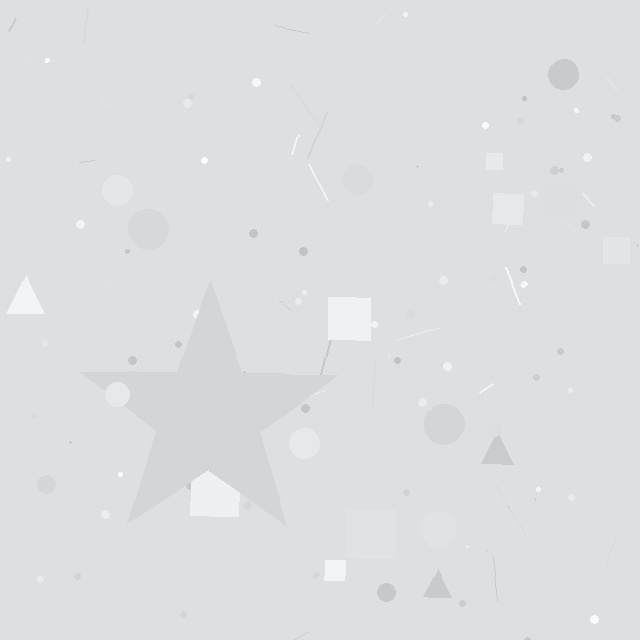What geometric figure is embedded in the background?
A star is embedded in the background.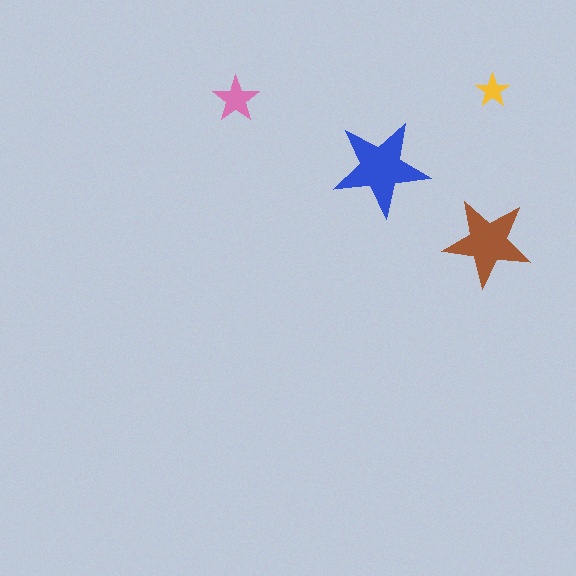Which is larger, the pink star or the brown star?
The brown one.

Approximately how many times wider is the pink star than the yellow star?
About 1.5 times wider.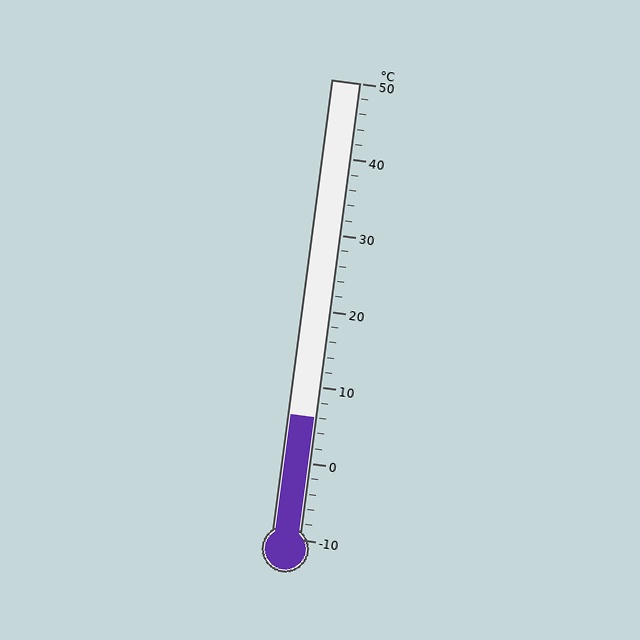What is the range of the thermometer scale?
The thermometer scale ranges from -10°C to 50°C.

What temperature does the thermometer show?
The thermometer shows approximately 6°C.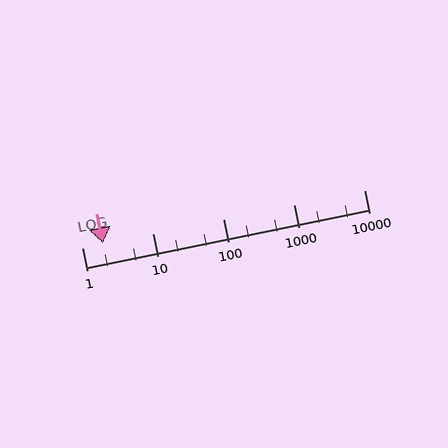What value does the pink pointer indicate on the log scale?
The pointer indicates approximately 2.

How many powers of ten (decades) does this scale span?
The scale spans 4 decades, from 1 to 10000.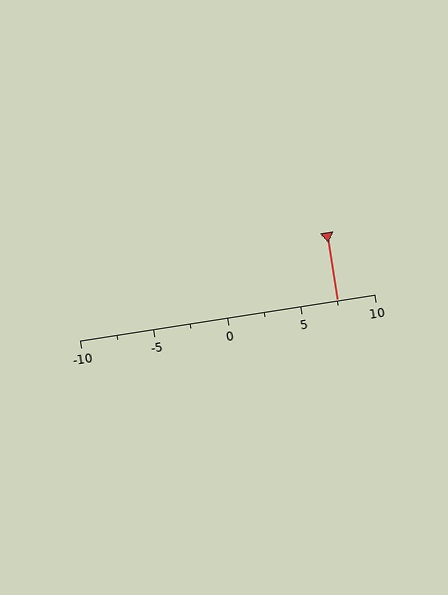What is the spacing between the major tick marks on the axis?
The major ticks are spaced 5 apart.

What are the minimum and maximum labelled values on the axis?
The axis runs from -10 to 10.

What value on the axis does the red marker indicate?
The marker indicates approximately 7.5.